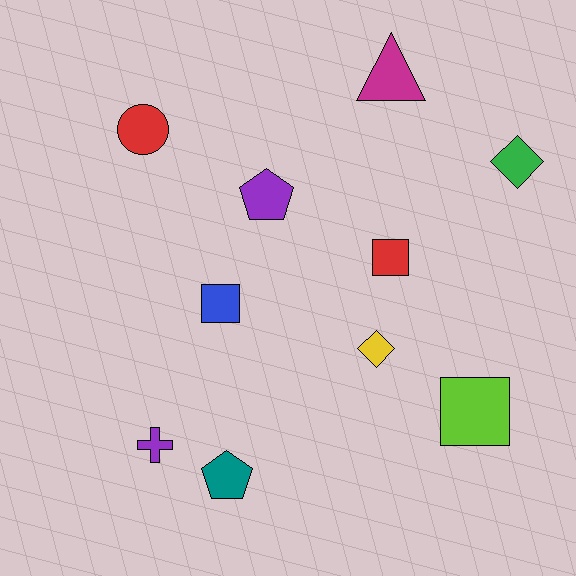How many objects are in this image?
There are 10 objects.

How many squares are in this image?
There are 3 squares.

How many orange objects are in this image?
There are no orange objects.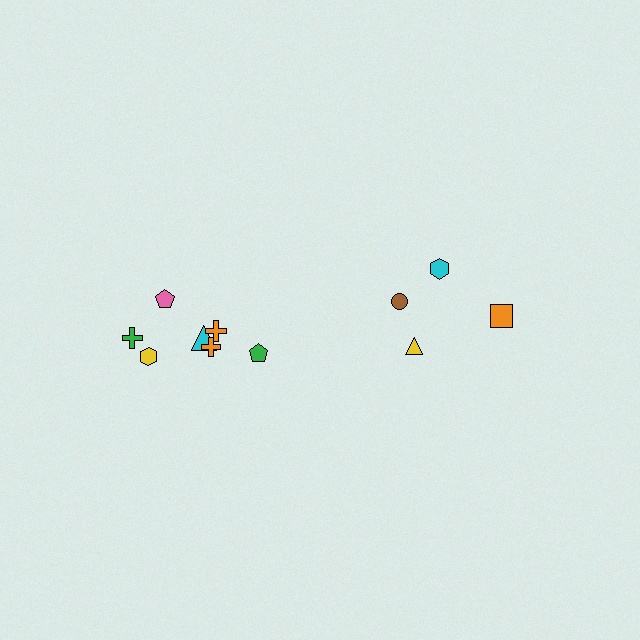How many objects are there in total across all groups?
There are 11 objects.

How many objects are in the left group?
There are 7 objects.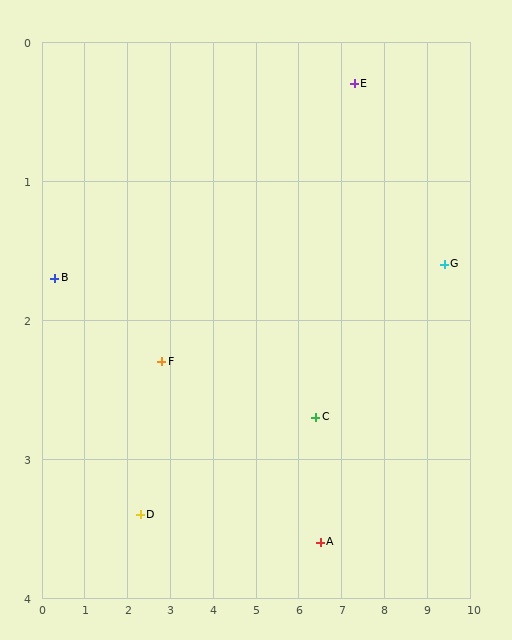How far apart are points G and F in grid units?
Points G and F are about 6.6 grid units apart.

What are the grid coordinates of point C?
Point C is at approximately (6.4, 2.7).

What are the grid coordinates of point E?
Point E is at approximately (7.3, 0.3).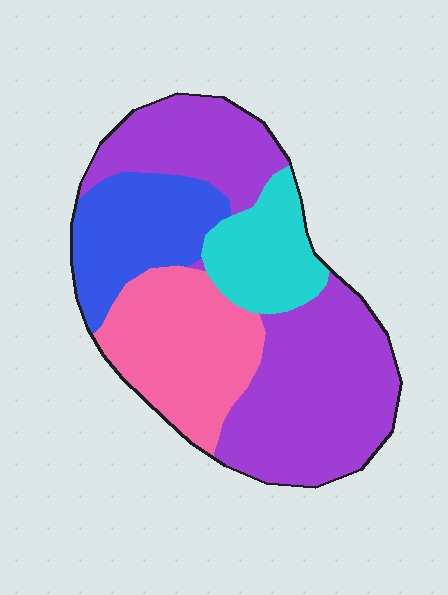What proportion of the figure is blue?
Blue takes up about one sixth (1/6) of the figure.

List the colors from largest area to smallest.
From largest to smallest: purple, pink, blue, cyan.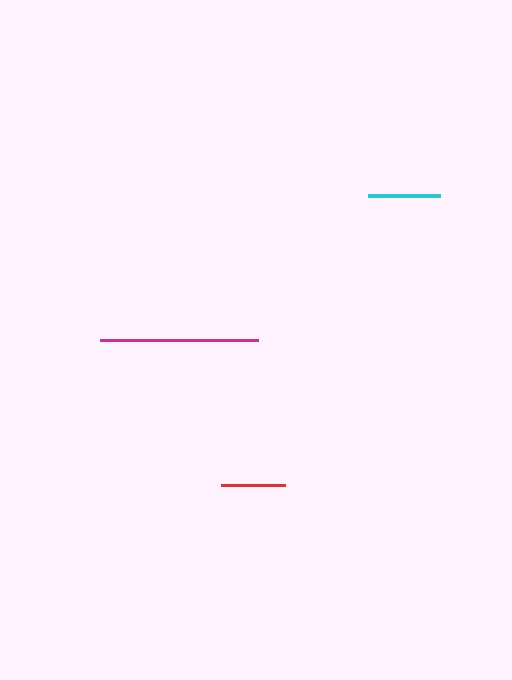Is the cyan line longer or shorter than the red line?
The cyan line is longer than the red line.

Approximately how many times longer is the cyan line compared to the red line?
The cyan line is approximately 1.1 times the length of the red line.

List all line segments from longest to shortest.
From longest to shortest: magenta, cyan, red.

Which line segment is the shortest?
The red line is the shortest at approximately 64 pixels.